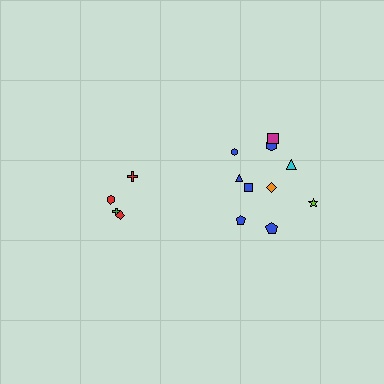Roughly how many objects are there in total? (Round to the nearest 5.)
Roughly 15 objects in total.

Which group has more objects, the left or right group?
The right group.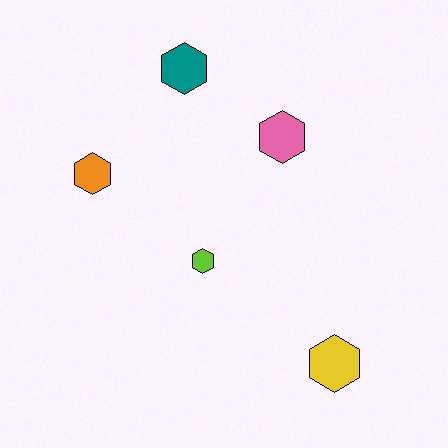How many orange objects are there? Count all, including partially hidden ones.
There is 1 orange object.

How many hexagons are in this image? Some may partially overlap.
There are 5 hexagons.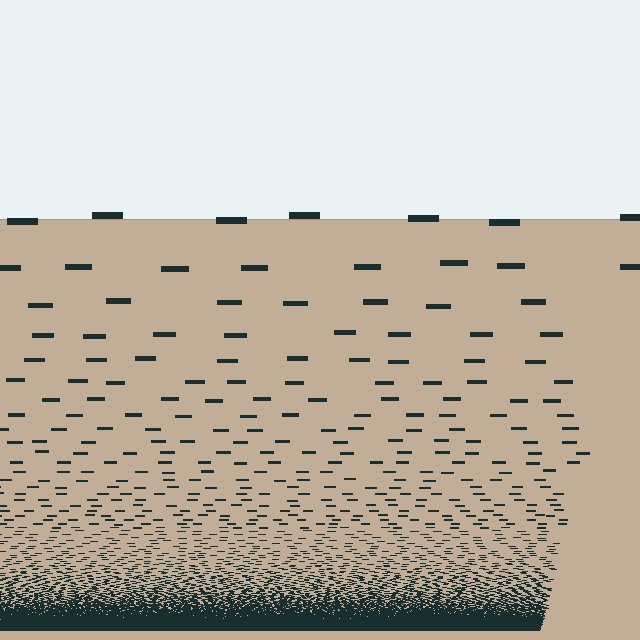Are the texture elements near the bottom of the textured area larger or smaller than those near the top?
Smaller. The gradient is inverted — elements near the bottom are smaller and denser.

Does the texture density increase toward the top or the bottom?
Density increases toward the bottom.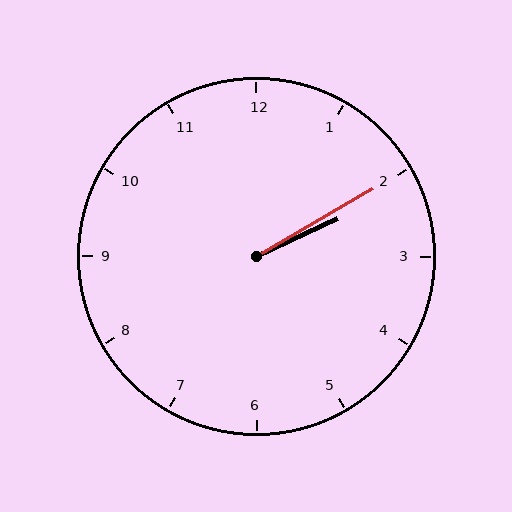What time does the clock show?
2:10.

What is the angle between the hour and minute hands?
Approximately 5 degrees.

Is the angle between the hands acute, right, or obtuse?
It is acute.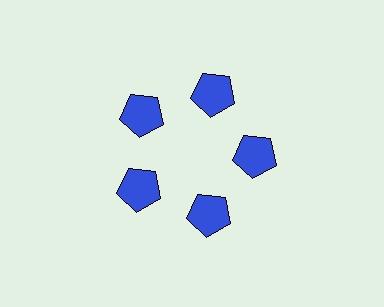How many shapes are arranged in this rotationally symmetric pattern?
There are 5 shapes, arranged in 5 groups of 1.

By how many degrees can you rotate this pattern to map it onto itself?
The pattern maps onto itself every 72 degrees of rotation.